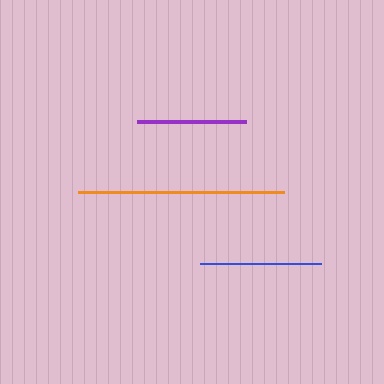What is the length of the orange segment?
The orange segment is approximately 206 pixels long.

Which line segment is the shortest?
The purple line is the shortest at approximately 109 pixels.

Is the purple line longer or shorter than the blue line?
The blue line is longer than the purple line.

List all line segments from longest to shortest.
From longest to shortest: orange, blue, purple.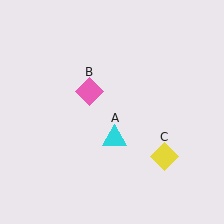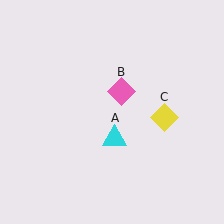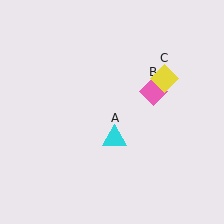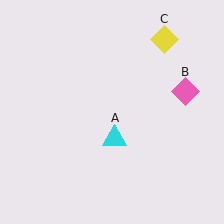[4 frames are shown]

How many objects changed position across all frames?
2 objects changed position: pink diamond (object B), yellow diamond (object C).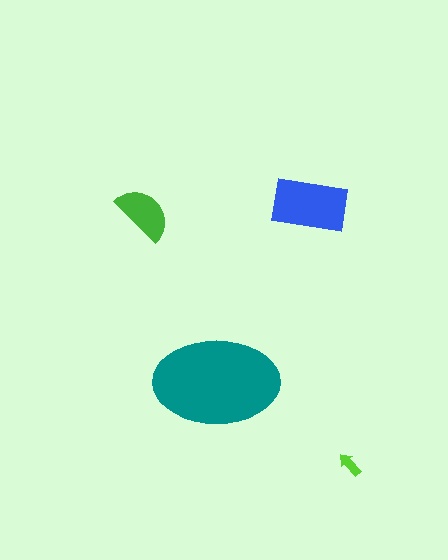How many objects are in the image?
There are 4 objects in the image.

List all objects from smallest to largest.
The lime arrow, the green semicircle, the blue rectangle, the teal ellipse.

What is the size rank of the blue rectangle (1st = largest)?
2nd.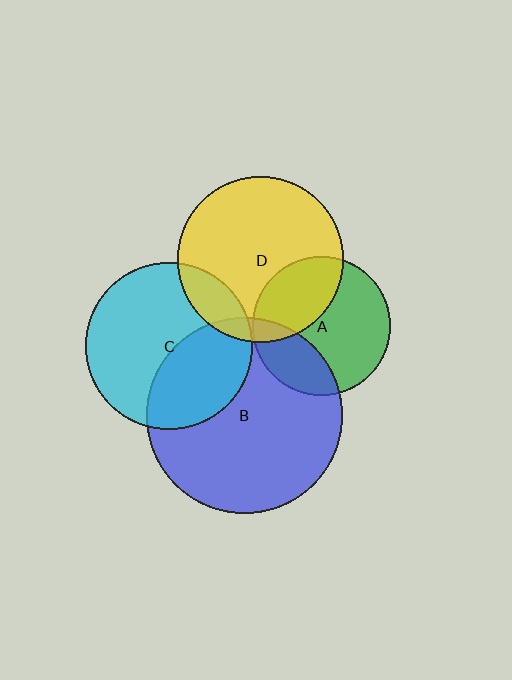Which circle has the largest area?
Circle B (blue).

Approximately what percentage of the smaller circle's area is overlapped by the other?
Approximately 15%.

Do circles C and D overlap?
Yes.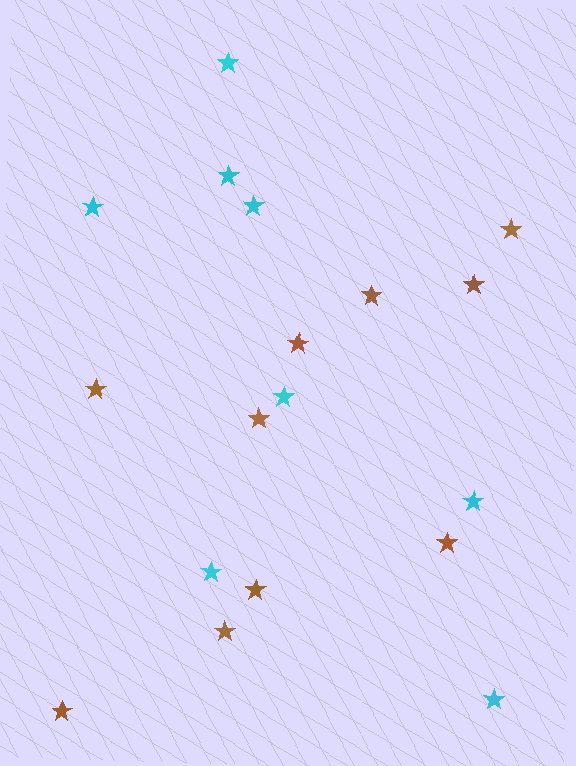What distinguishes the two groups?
There are 2 groups: one group of cyan stars (8) and one group of brown stars (10).